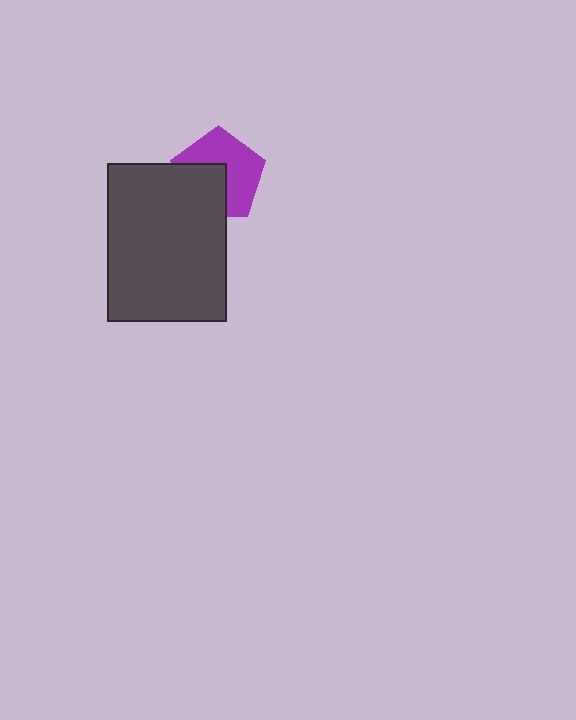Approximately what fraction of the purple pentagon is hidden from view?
Roughly 42% of the purple pentagon is hidden behind the dark gray rectangle.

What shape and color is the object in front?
The object in front is a dark gray rectangle.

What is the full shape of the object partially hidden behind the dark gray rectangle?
The partially hidden object is a purple pentagon.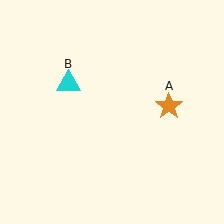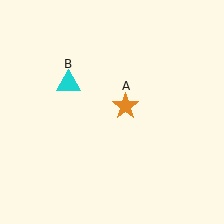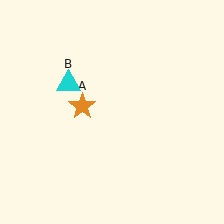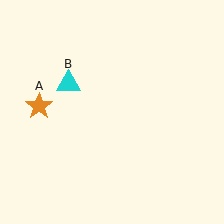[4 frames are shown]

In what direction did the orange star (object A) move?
The orange star (object A) moved left.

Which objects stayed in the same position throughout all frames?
Cyan triangle (object B) remained stationary.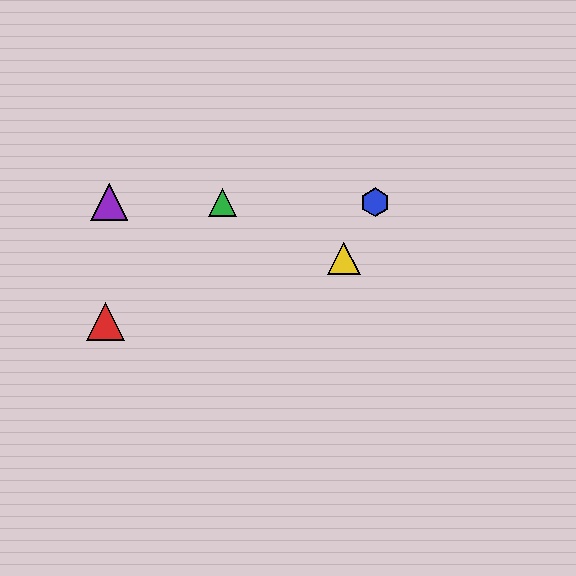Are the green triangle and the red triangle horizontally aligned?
No, the green triangle is at y≈202 and the red triangle is at y≈322.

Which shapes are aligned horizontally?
The blue hexagon, the green triangle, the purple triangle are aligned horizontally.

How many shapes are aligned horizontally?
3 shapes (the blue hexagon, the green triangle, the purple triangle) are aligned horizontally.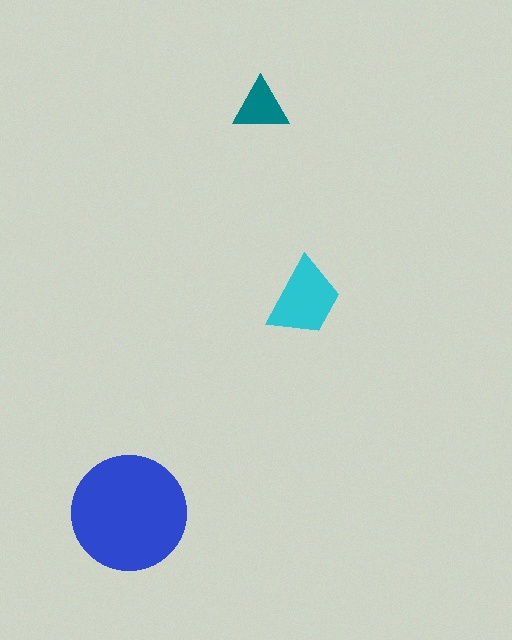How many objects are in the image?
There are 3 objects in the image.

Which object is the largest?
The blue circle.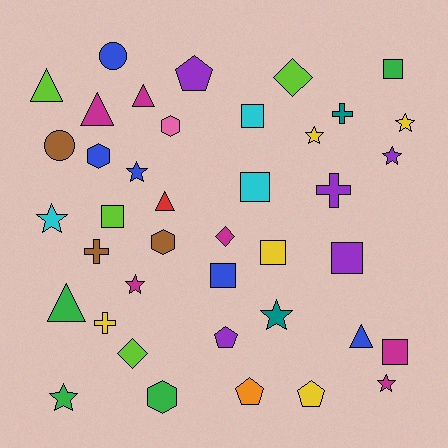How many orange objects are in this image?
There is 1 orange object.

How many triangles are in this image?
There are 6 triangles.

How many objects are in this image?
There are 40 objects.